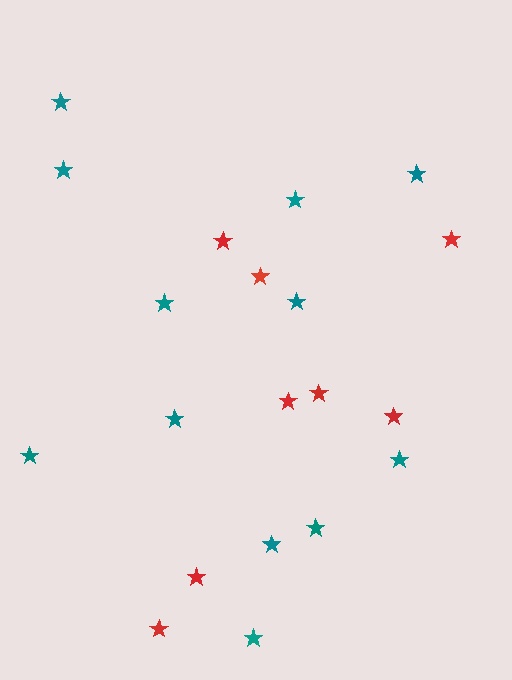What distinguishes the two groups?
There are 2 groups: one group of teal stars (12) and one group of red stars (8).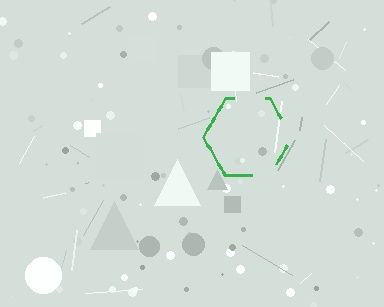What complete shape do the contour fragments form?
The contour fragments form a hexagon.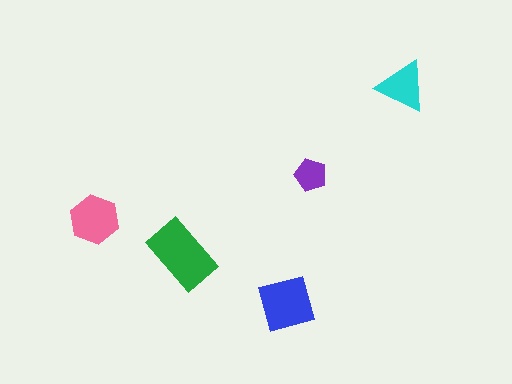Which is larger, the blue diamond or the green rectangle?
The green rectangle.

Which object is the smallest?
The purple pentagon.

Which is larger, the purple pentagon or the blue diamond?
The blue diamond.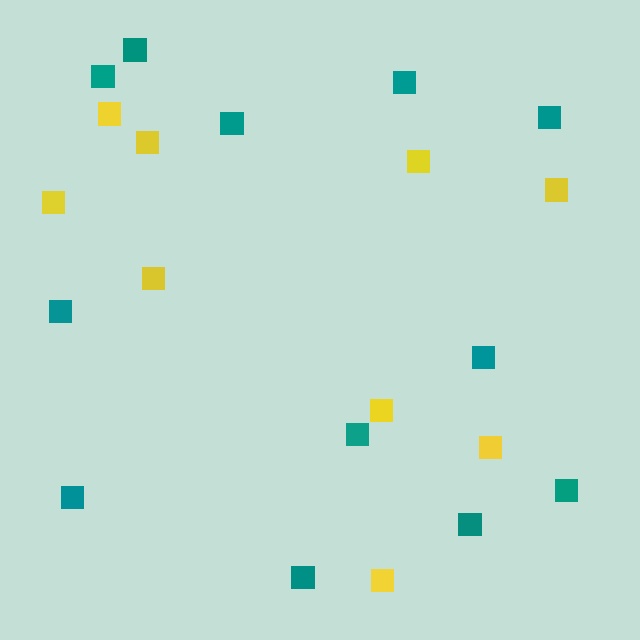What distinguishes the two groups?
There are 2 groups: one group of teal squares (12) and one group of yellow squares (9).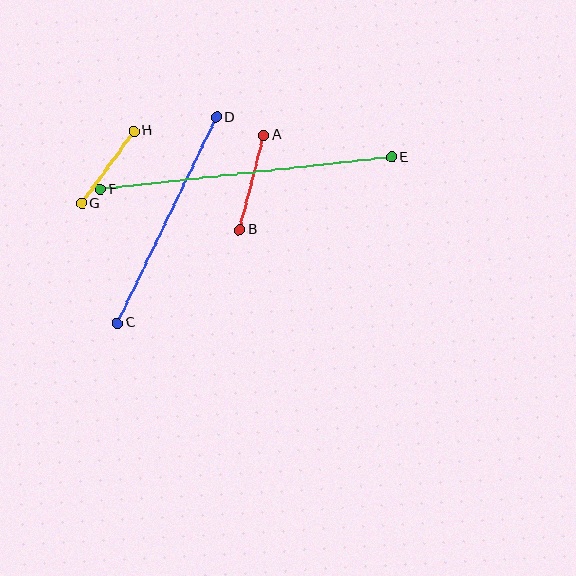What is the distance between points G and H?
The distance is approximately 89 pixels.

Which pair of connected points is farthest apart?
Points E and F are farthest apart.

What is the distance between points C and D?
The distance is approximately 228 pixels.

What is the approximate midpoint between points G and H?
The midpoint is at approximately (108, 167) pixels.